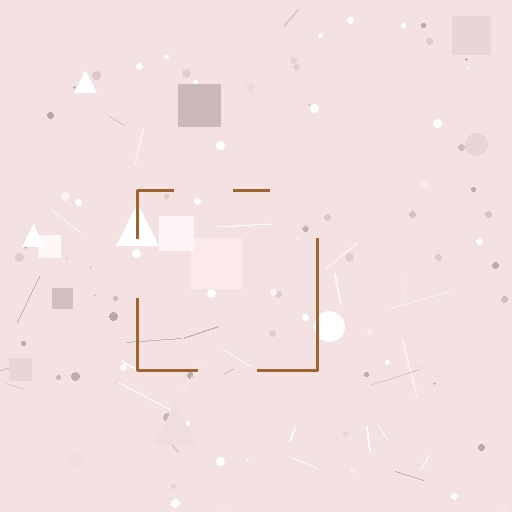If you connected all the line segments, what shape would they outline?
They would outline a square.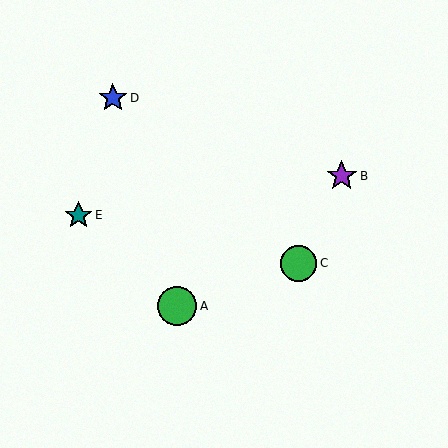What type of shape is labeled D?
Shape D is a blue star.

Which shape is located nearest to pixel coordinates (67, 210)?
The teal star (labeled E) at (78, 215) is nearest to that location.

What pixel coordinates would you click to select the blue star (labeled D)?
Click at (113, 98) to select the blue star D.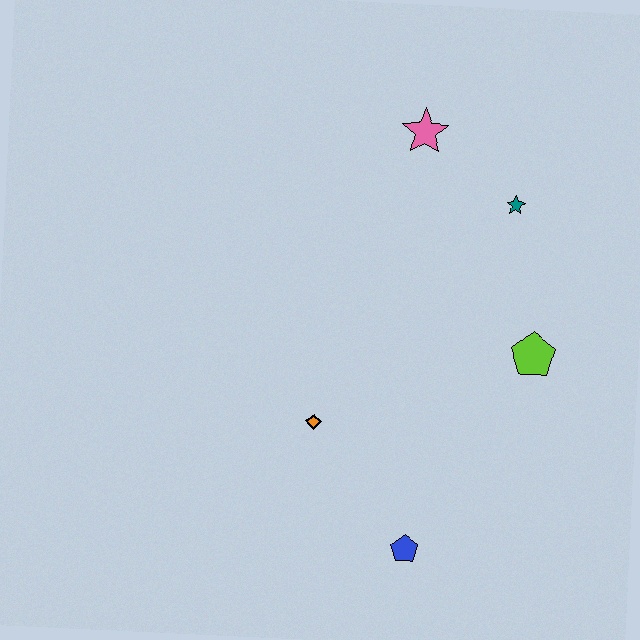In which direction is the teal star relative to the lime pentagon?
The teal star is above the lime pentagon.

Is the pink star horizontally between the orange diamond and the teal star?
Yes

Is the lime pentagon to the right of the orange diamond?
Yes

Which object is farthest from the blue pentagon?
The pink star is farthest from the blue pentagon.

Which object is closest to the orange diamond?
The blue pentagon is closest to the orange diamond.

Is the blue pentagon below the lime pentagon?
Yes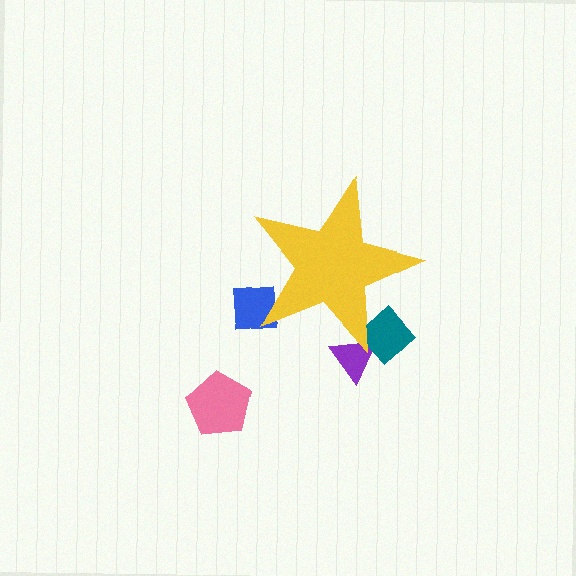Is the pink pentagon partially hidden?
No, the pink pentagon is fully visible.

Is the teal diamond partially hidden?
Yes, the teal diamond is partially hidden behind the yellow star.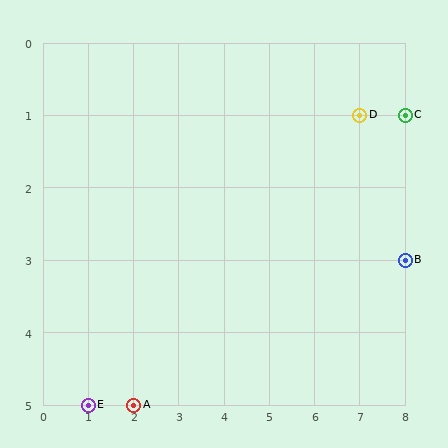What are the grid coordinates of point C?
Point C is at grid coordinates (8, 1).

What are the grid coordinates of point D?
Point D is at grid coordinates (7, 1).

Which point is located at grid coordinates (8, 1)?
Point C is at (8, 1).